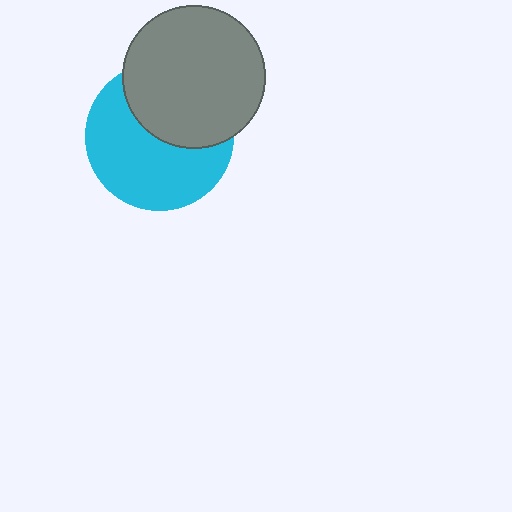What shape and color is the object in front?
The object in front is a gray circle.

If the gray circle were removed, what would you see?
You would see the complete cyan circle.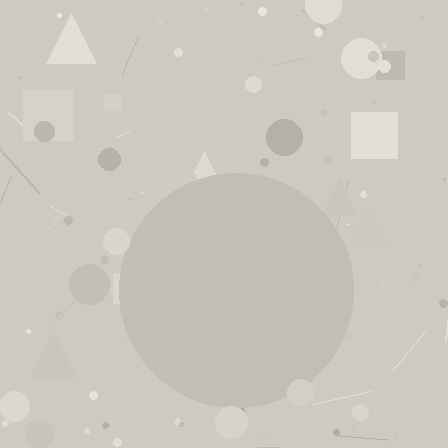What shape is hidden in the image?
A circle is hidden in the image.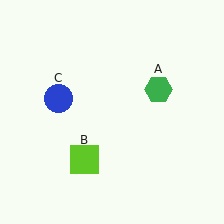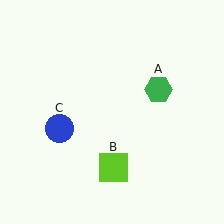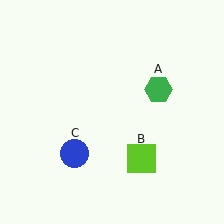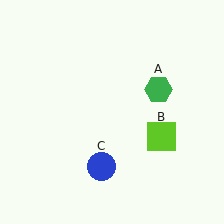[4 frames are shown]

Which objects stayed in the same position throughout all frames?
Green hexagon (object A) remained stationary.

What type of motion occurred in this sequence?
The lime square (object B), blue circle (object C) rotated counterclockwise around the center of the scene.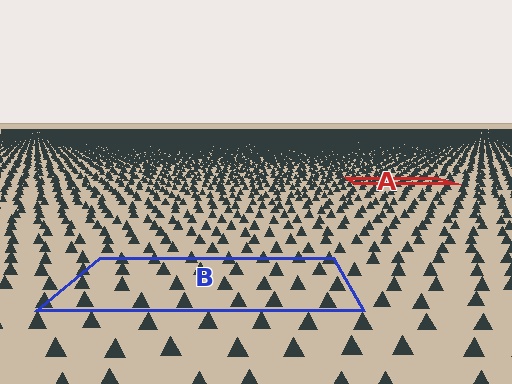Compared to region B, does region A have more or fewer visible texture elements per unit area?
Region A has more texture elements per unit area — they are packed more densely because it is farther away.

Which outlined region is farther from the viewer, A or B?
Region A is farther from the viewer — the texture elements inside it appear smaller and more densely packed.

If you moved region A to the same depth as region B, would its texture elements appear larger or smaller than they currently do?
They would appear larger. At a closer depth, the same texture elements are projected at a bigger on-screen size.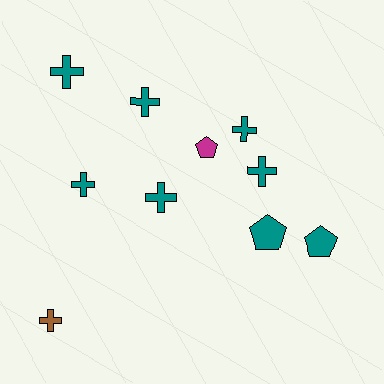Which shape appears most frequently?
Cross, with 7 objects.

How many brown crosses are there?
There is 1 brown cross.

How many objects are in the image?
There are 10 objects.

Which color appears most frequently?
Teal, with 8 objects.